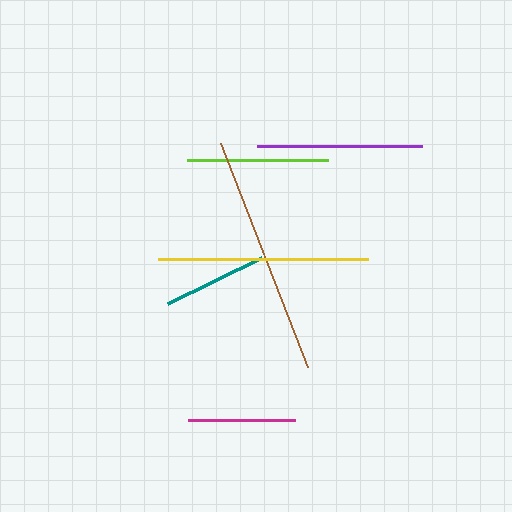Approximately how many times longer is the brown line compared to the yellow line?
The brown line is approximately 1.1 times the length of the yellow line.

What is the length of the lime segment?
The lime segment is approximately 141 pixels long.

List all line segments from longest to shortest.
From longest to shortest: brown, yellow, purple, lime, magenta, teal.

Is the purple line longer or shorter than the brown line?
The brown line is longer than the purple line.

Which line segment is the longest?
The brown line is the longest at approximately 240 pixels.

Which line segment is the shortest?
The teal line is the shortest at approximately 105 pixels.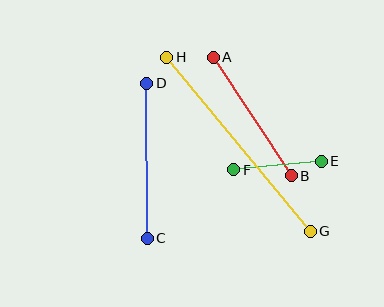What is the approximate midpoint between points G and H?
The midpoint is at approximately (239, 144) pixels.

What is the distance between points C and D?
The distance is approximately 155 pixels.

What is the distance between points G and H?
The distance is approximately 226 pixels.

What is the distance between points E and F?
The distance is approximately 88 pixels.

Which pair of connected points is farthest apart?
Points G and H are farthest apart.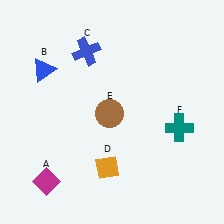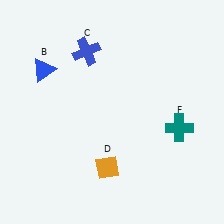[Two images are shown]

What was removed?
The brown circle (E), the magenta diamond (A) were removed in Image 2.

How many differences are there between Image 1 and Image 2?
There are 2 differences between the two images.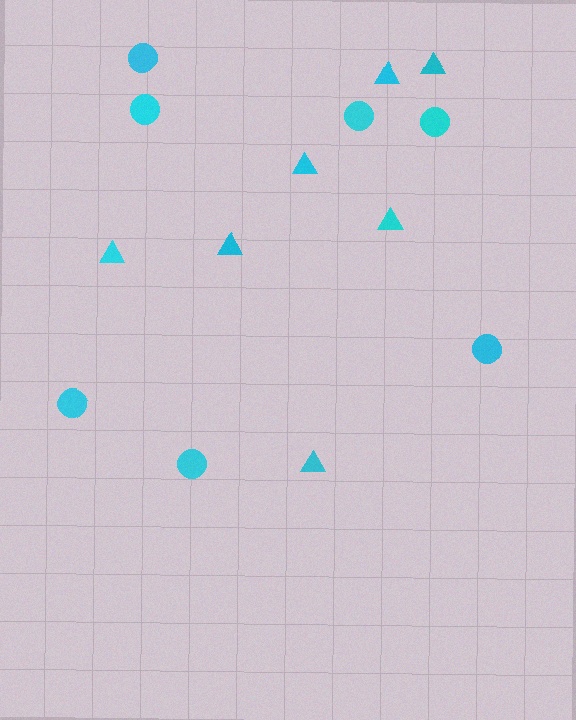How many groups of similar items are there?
There are 2 groups: one group of circles (7) and one group of triangles (7).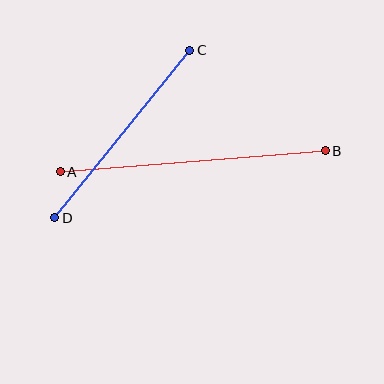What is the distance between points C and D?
The distance is approximately 215 pixels.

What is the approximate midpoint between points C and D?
The midpoint is at approximately (122, 134) pixels.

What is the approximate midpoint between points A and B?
The midpoint is at approximately (193, 161) pixels.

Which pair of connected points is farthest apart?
Points A and B are farthest apart.